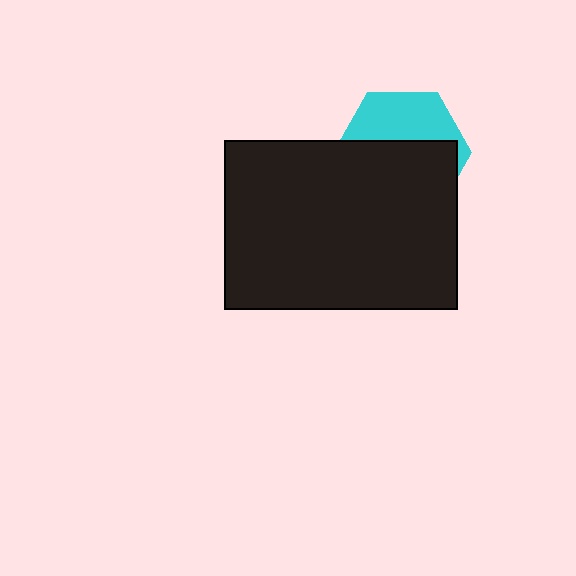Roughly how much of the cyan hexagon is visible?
A small part of it is visible (roughly 39%).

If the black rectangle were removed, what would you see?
You would see the complete cyan hexagon.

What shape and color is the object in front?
The object in front is a black rectangle.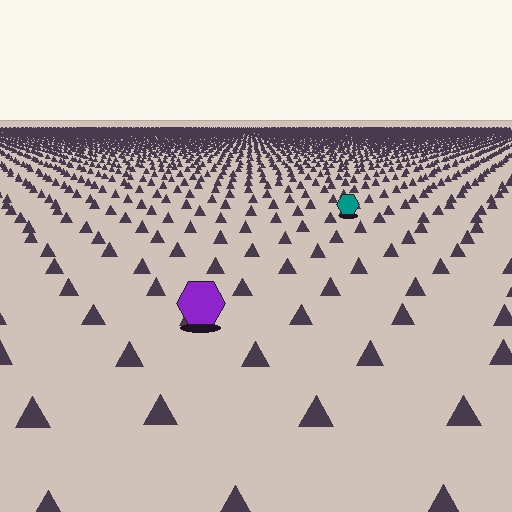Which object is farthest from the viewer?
The teal hexagon is farthest from the viewer. It appears smaller and the ground texture around it is denser.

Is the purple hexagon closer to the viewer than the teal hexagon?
Yes. The purple hexagon is closer — you can tell from the texture gradient: the ground texture is coarser near it.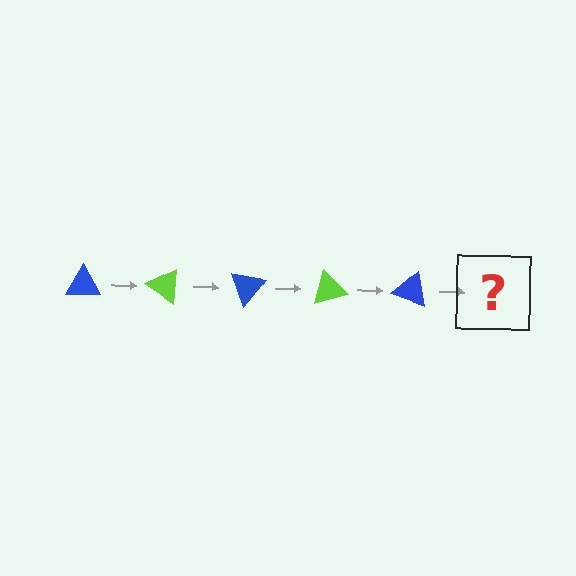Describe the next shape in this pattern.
It should be a lime triangle, rotated 175 degrees from the start.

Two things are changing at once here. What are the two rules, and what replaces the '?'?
The two rules are that it rotates 35 degrees each step and the color cycles through blue and lime. The '?' should be a lime triangle, rotated 175 degrees from the start.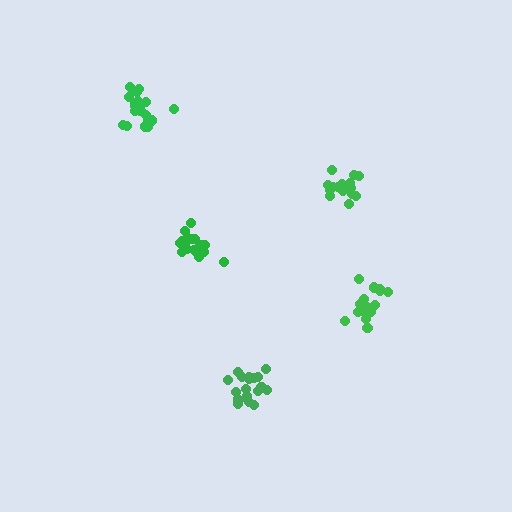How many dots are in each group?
Group 1: 15 dots, Group 2: 19 dots, Group 3: 20 dots, Group 4: 19 dots, Group 5: 19 dots (92 total).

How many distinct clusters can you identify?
There are 5 distinct clusters.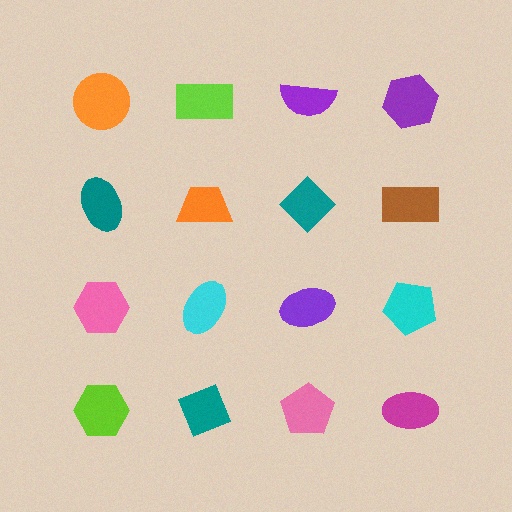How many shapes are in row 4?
4 shapes.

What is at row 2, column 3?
A teal diamond.